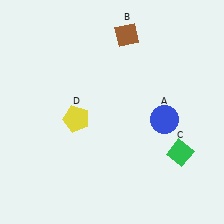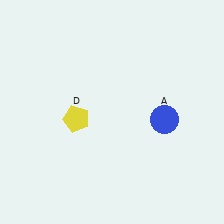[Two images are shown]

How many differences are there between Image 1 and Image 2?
There are 2 differences between the two images.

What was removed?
The brown diamond (B), the green diamond (C) were removed in Image 2.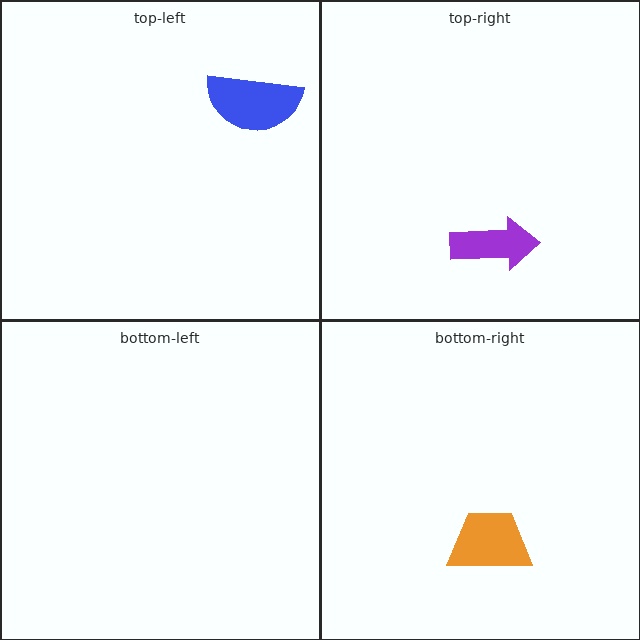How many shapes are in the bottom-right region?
1.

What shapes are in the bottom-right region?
The orange trapezoid.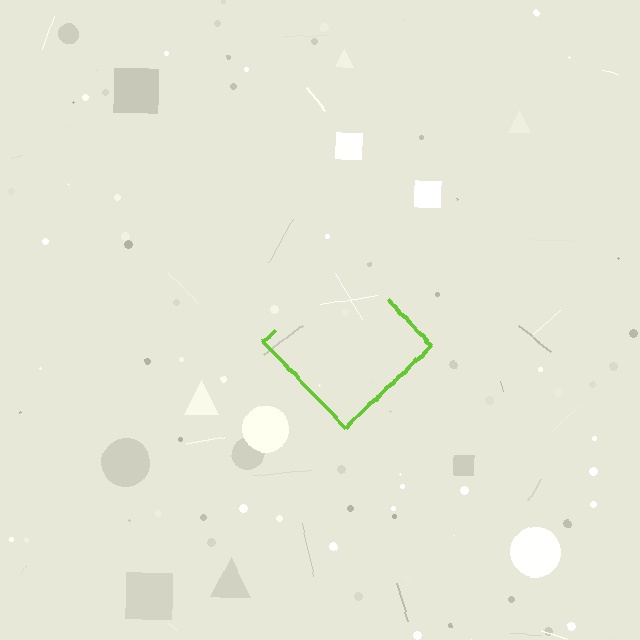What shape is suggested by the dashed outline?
The dashed outline suggests a diamond.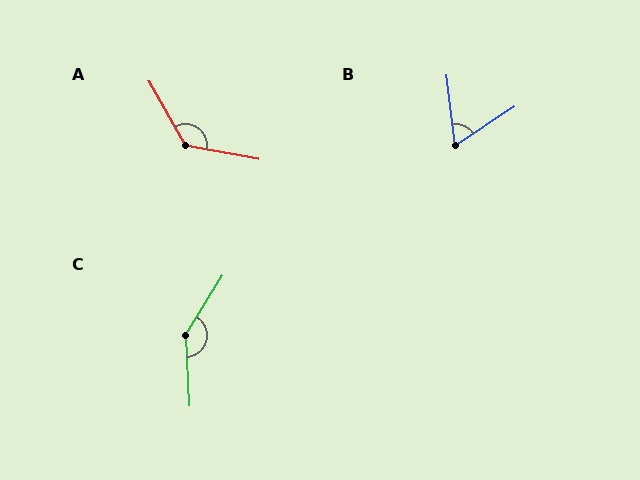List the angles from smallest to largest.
B (63°), A (130°), C (145°).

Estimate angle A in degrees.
Approximately 130 degrees.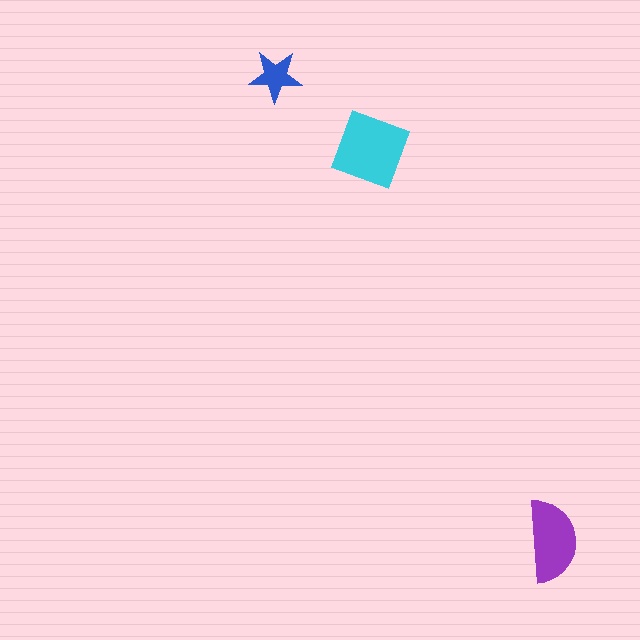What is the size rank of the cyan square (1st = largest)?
1st.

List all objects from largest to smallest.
The cyan square, the purple semicircle, the blue star.